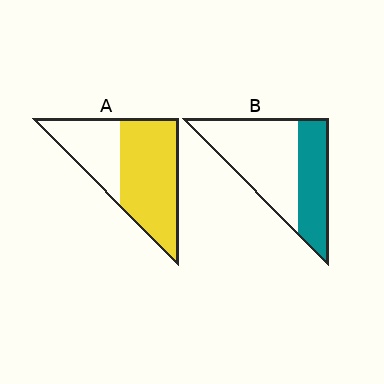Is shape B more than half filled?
No.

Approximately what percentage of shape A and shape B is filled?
A is approximately 65% and B is approximately 40%.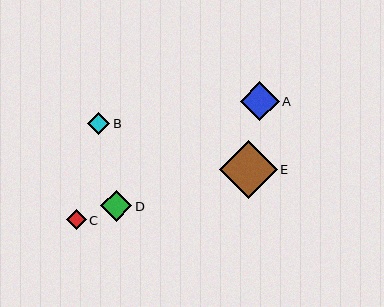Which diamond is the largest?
Diamond E is the largest with a size of approximately 58 pixels.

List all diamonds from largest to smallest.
From largest to smallest: E, A, D, B, C.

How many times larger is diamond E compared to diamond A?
Diamond E is approximately 1.5 times the size of diamond A.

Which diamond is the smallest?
Diamond C is the smallest with a size of approximately 20 pixels.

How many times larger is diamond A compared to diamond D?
Diamond A is approximately 1.3 times the size of diamond D.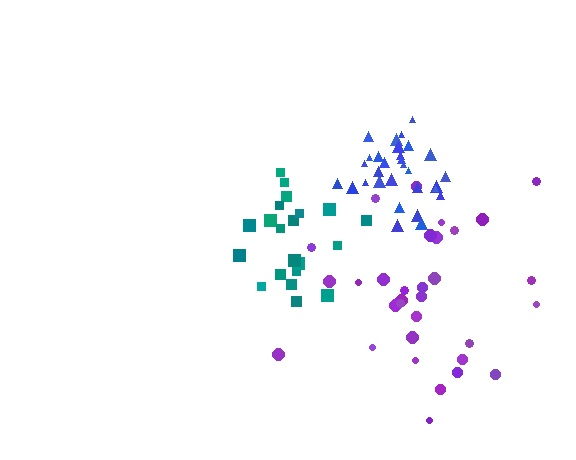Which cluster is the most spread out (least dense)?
Purple.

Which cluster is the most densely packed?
Blue.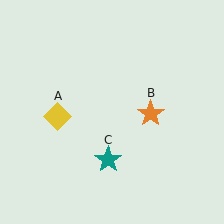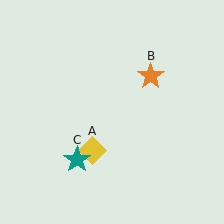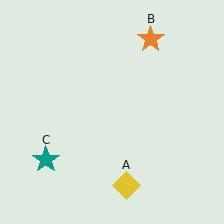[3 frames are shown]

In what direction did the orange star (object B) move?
The orange star (object B) moved up.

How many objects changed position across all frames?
3 objects changed position: yellow diamond (object A), orange star (object B), teal star (object C).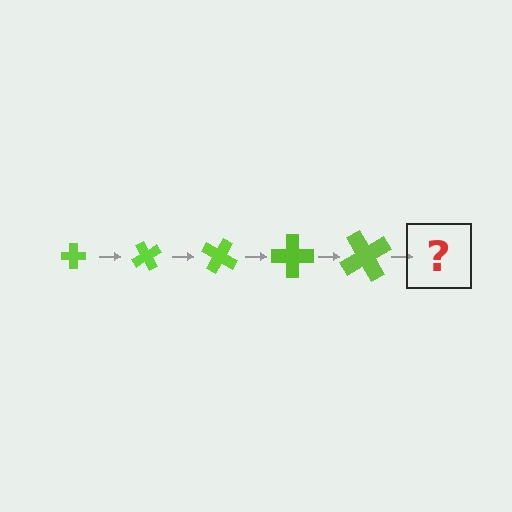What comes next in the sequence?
The next element should be a cross, larger than the previous one and rotated 300 degrees from the start.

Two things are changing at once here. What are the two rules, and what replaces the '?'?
The two rules are that the cross grows larger each step and it rotates 60 degrees each step. The '?' should be a cross, larger than the previous one and rotated 300 degrees from the start.